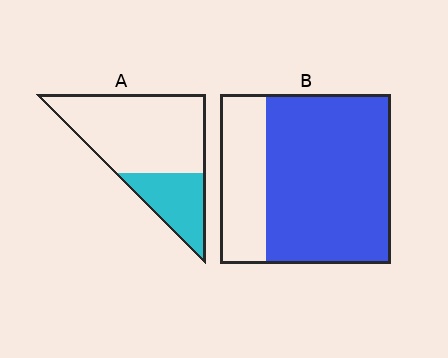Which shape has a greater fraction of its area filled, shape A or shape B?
Shape B.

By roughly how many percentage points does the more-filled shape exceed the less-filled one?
By roughly 45 percentage points (B over A).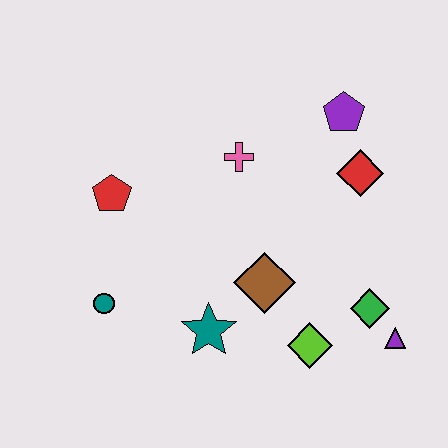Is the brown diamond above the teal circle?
Yes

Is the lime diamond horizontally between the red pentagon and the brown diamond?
No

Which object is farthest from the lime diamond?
The red pentagon is farthest from the lime diamond.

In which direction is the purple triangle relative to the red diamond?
The purple triangle is below the red diamond.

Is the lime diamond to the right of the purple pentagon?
No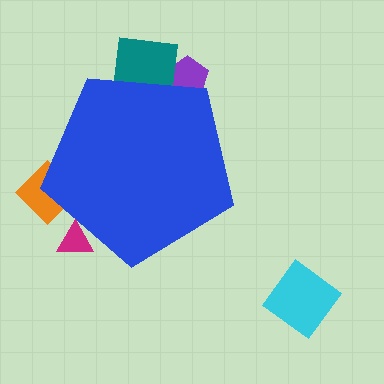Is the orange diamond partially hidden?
Yes, the orange diamond is partially hidden behind the blue pentagon.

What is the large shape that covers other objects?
A blue pentagon.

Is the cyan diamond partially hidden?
No, the cyan diamond is fully visible.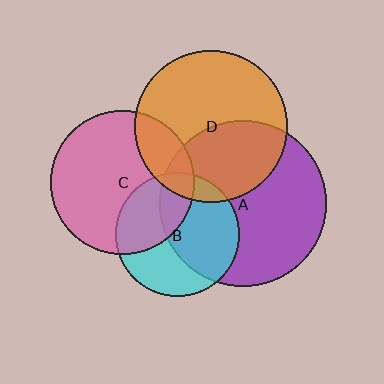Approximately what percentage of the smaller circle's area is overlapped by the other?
Approximately 15%.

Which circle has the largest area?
Circle A (purple).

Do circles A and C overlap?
Yes.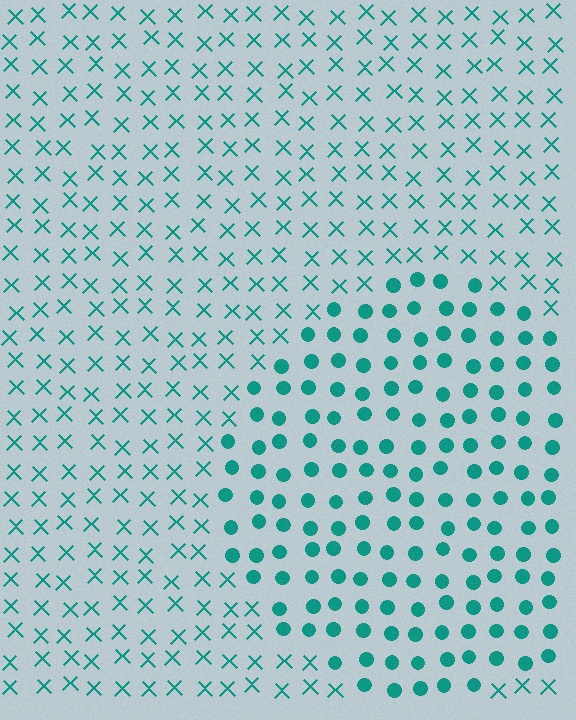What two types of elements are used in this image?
The image uses circles inside the circle region and X marks outside it.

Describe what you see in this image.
The image is filled with small teal elements arranged in a uniform grid. A circle-shaped region contains circles, while the surrounding area contains X marks. The boundary is defined purely by the change in element shape.